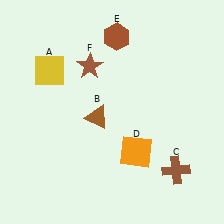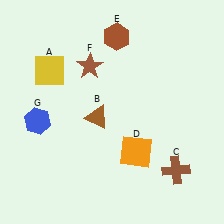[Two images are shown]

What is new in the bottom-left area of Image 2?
A blue hexagon (G) was added in the bottom-left area of Image 2.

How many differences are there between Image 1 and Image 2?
There is 1 difference between the two images.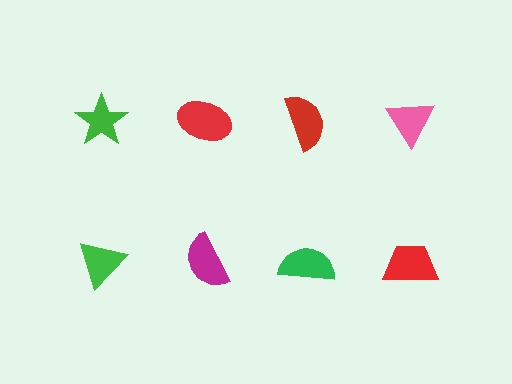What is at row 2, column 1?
A green triangle.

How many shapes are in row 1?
4 shapes.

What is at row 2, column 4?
A red trapezoid.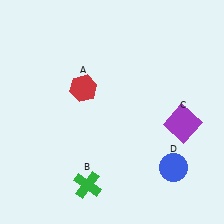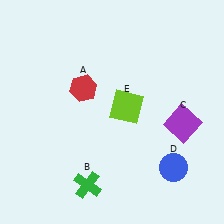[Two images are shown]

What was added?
A lime square (E) was added in Image 2.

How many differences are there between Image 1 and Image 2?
There is 1 difference between the two images.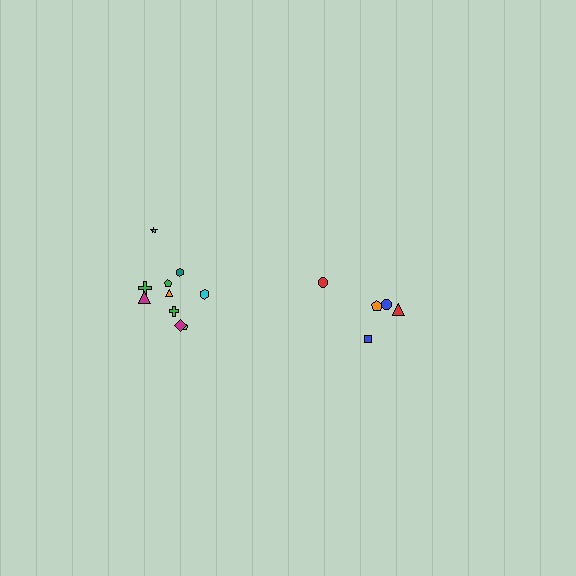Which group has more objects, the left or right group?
The left group.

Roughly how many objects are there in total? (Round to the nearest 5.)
Roughly 15 objects in total.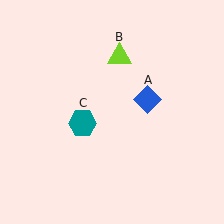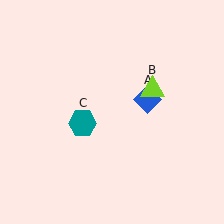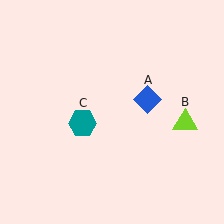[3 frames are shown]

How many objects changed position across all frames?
1 object changed position: lime triangle (object B).